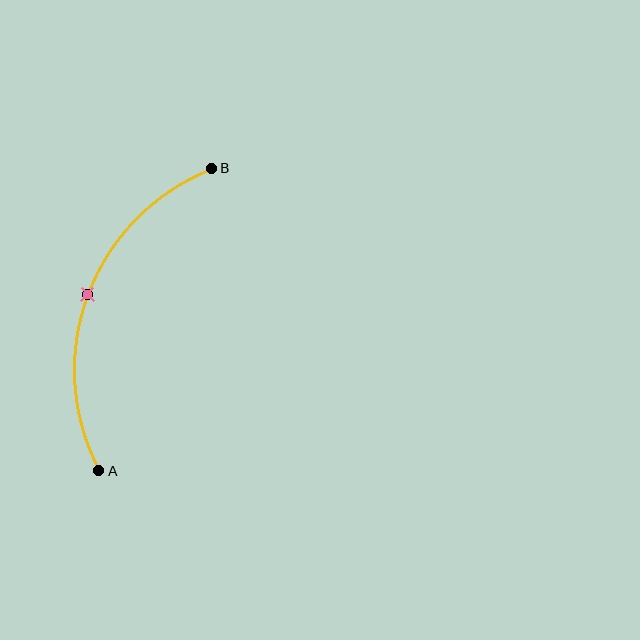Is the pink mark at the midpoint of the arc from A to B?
Yes. The pink mark lies on the arc at equal arc-length from both A and B — it is the arc midpoint.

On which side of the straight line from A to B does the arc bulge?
The arc bulges to the left of the straight line connecting A and B.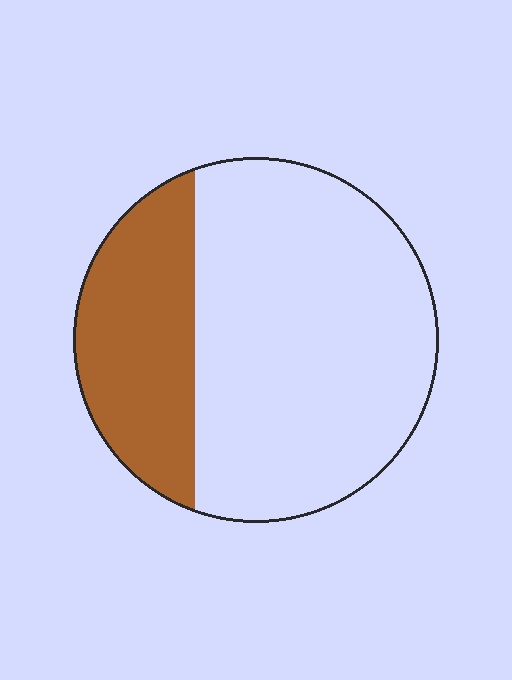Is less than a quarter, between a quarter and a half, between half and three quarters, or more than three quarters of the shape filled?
Between a quarter and a half.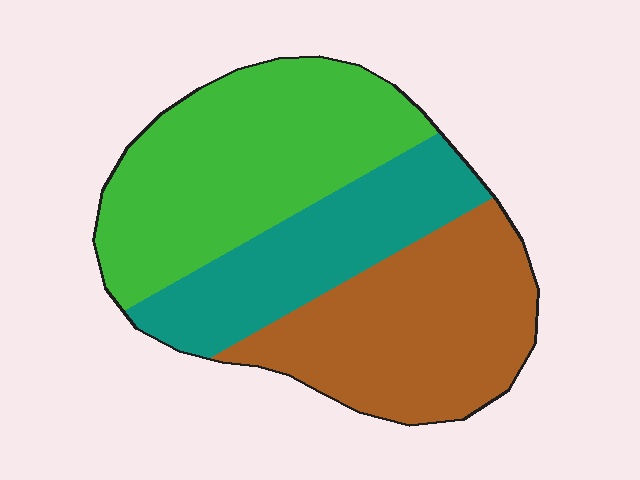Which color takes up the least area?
Teal, at roughly 25%.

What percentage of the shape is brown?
Brown covers 35% of the shape.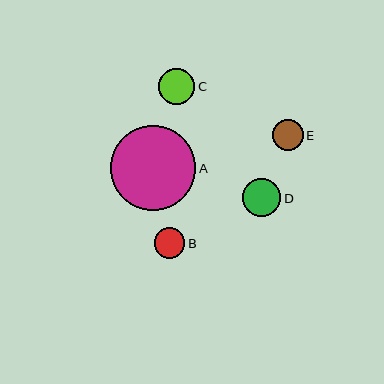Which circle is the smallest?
Circle B is the smallest with a size of approximately 31 pixels.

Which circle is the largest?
Circle A is the largest with a size of approximately 86 pixels.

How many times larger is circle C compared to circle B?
Circle C is approximately 1.2 times the size of circle B.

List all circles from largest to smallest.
From largest to smallest: A, D, C, E, B.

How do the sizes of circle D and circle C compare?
Circle D and circle C are approximately the same size.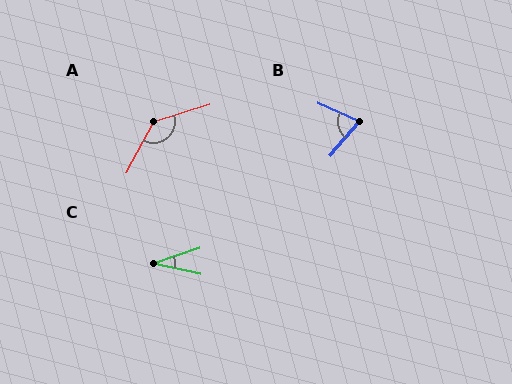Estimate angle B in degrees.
Approximately 74 degrees.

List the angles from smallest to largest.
C (30°), B (74°), A (135°).